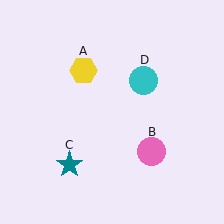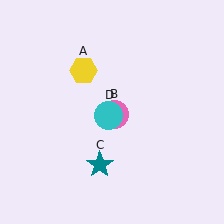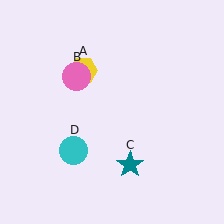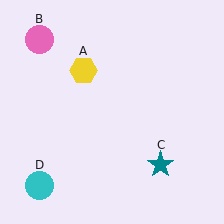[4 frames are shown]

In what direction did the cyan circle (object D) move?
The cyan circle (object D) moved down and to the left.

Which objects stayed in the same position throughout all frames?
Yellow hexagon (object A) remained stationary.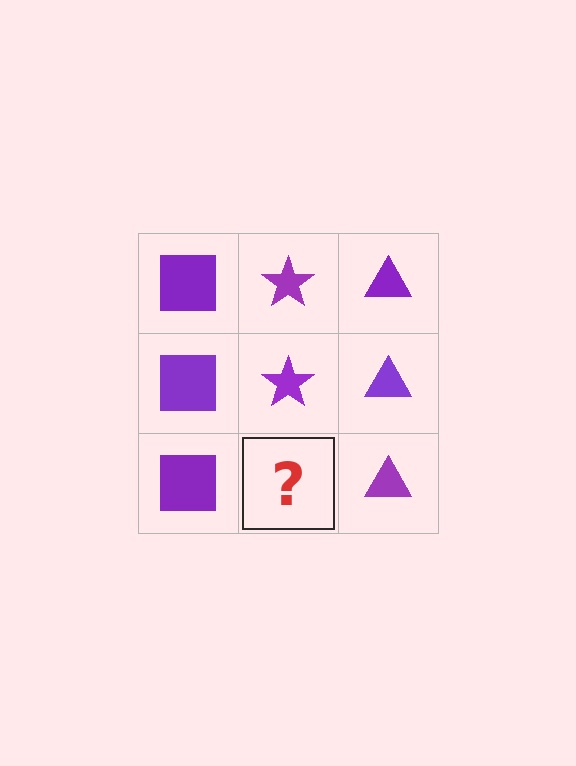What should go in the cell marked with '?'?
The missing cell should contain a purple star.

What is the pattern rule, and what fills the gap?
The rule is that each column has a consistent shape. The gap should be filled with a purple star.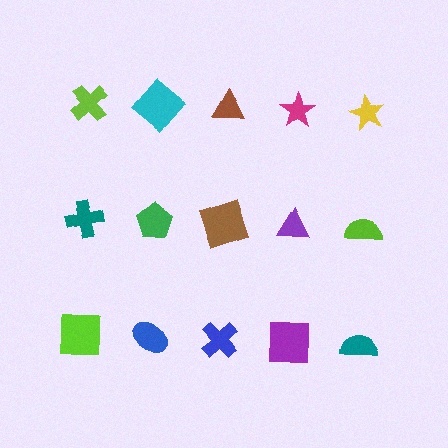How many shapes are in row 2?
5 shapes.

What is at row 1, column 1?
A lime cross.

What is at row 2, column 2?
A green pentagon.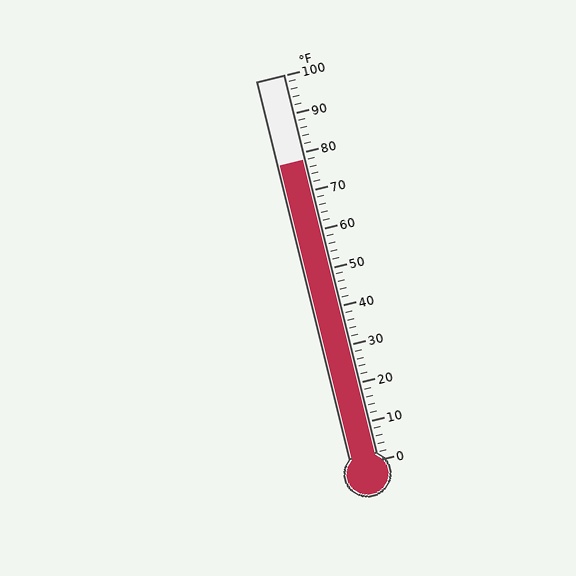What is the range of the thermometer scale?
The thermometer scale ranges from 0°F to 100°F.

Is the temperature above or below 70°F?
The temperature is above 70°F.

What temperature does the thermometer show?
The thermometer shows approximately 78°F.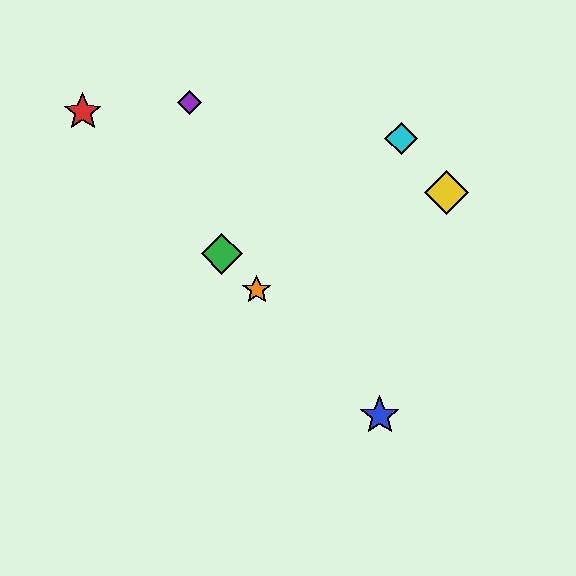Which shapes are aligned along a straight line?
The red star, the blue star, the green diamond, the orange star are aligned along a straight line.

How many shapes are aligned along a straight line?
4 shapes (the red star, the blue star, the green diamond, the orange star) are aligned along a straight line.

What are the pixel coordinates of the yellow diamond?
The yellow diamond is at (446, 193).